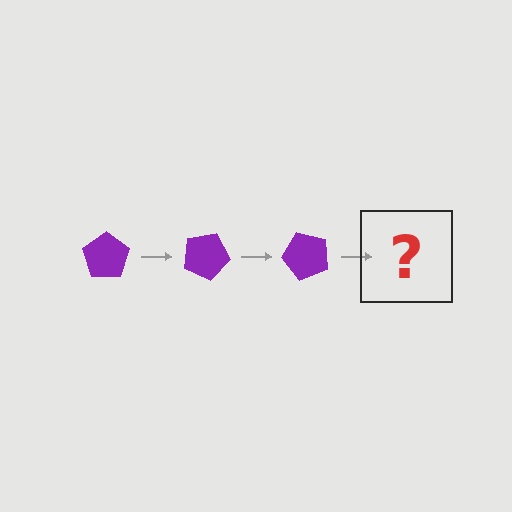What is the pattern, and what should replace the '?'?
The pattern is that the pentagon rotates 25 degrees each step. The '?' should be a purple pentagon rotated 75 degrees.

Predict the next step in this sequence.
The next step is a purple pentagon rotated 75 degrees.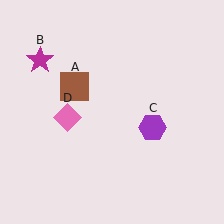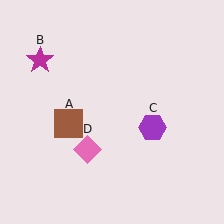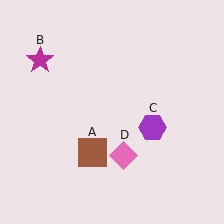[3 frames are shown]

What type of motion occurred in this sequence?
The brown square (object A), pink diamond (object D) rotated counterclockwise around the center of the scene.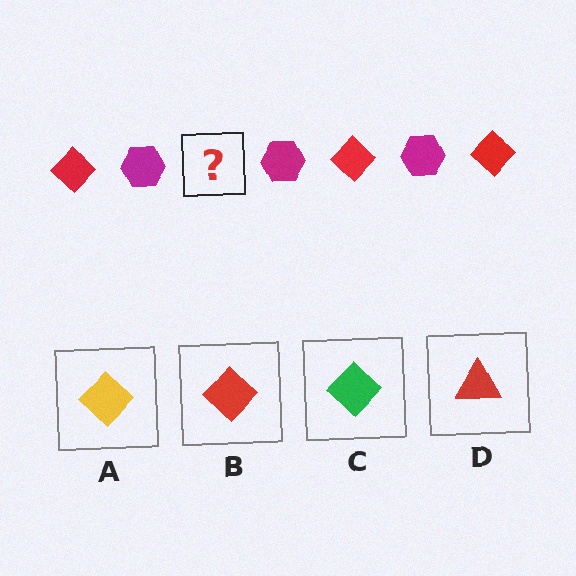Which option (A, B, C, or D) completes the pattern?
B.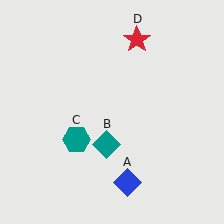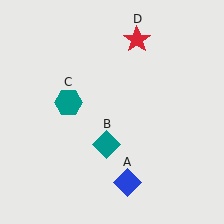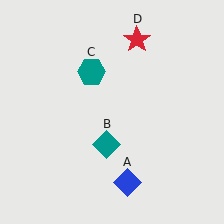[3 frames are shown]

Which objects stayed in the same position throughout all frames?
Blue diamond (object A) and teal diamond (object B) and red star (object D) remained stationary.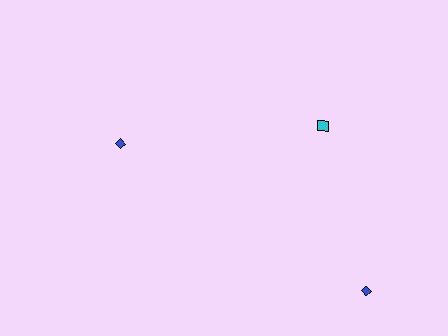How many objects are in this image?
There are 3 objects.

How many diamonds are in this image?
There are 2 diamonds.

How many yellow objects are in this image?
There are no yellow objects.